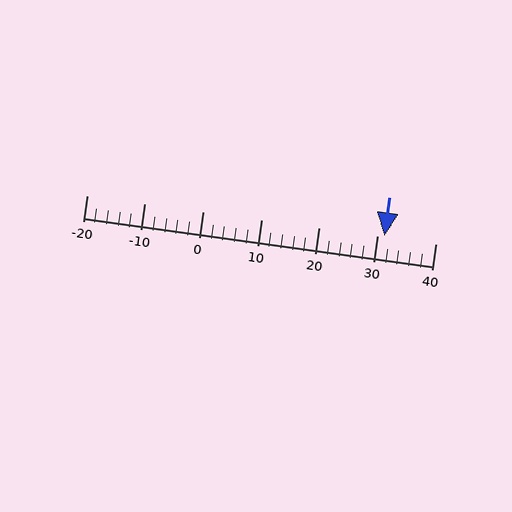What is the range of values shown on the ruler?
The ruler shows values from -20 to 40.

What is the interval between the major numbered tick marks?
The major tick marks are spaced 10 units apart.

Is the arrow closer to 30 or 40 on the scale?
The arrow is closer to 30.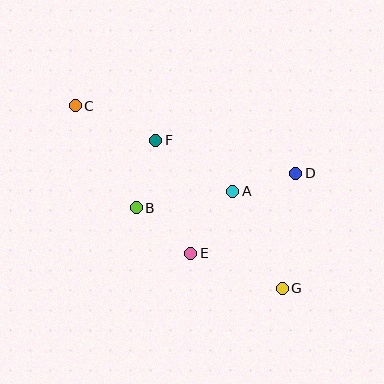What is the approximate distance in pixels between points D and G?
The distance between D and G is approximately 116 pixels.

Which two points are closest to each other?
Points A and D are closest to each other.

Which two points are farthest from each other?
Points C and G are farthest from each other.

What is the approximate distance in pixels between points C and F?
The distance between C and F is approximately 87 pixels.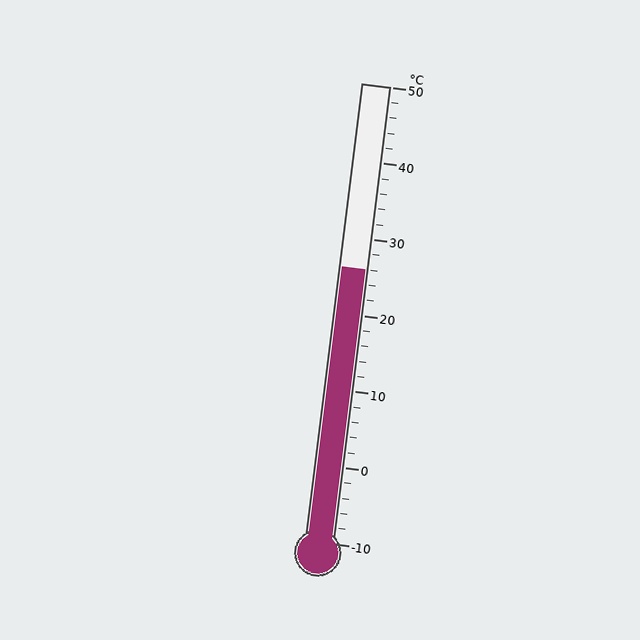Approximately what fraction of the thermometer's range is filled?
The thermometer is filled to approximately 60% of its range.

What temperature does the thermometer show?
The thermometer shows approximately 26°C.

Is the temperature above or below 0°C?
The temperature is above 0°C.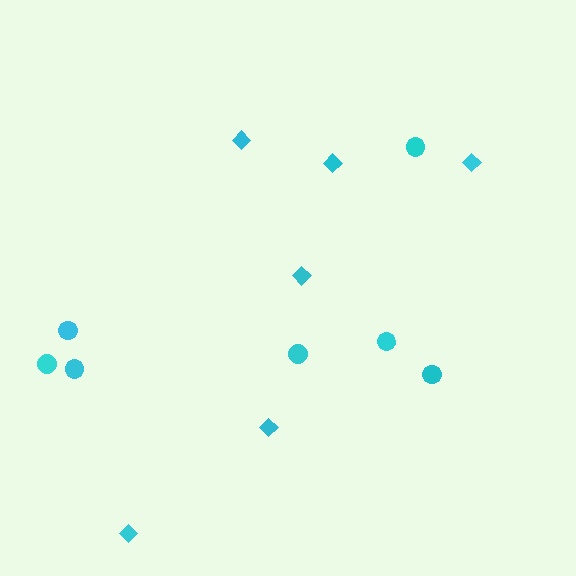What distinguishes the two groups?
There are 2 groups: one group of circles (7) and one group of diamonds (6).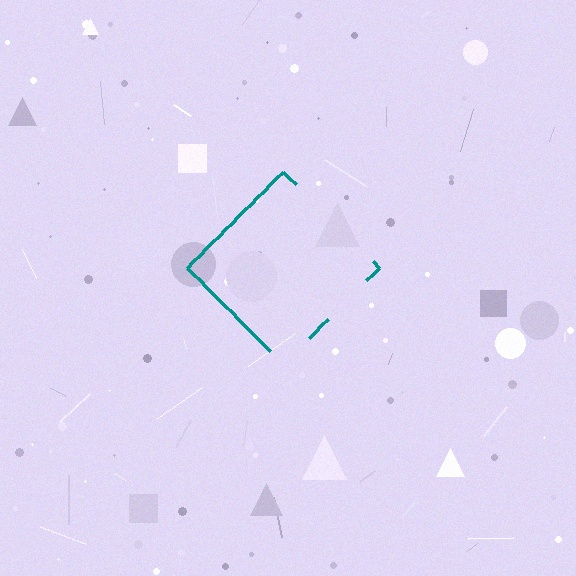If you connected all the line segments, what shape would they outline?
They would outline a diamond.